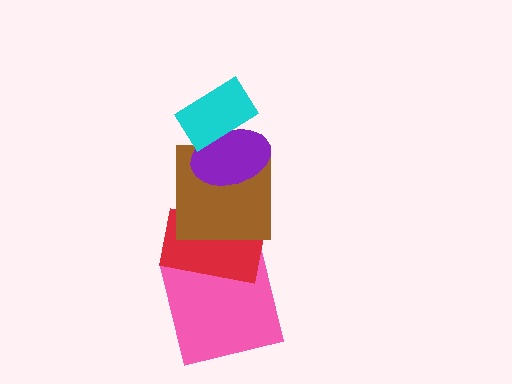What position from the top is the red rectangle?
The red rectangle is 4th from the top.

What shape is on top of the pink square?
The red rectangle is on top of the pink square.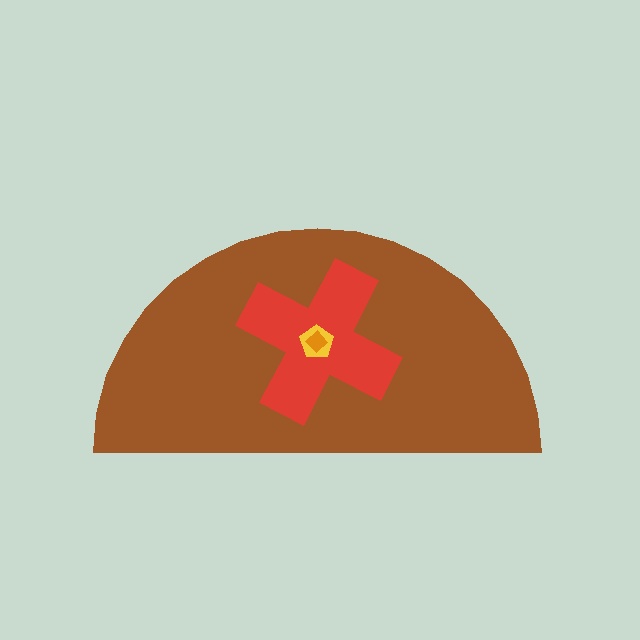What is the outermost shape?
The brown semicircle.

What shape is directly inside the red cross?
The yellow pentagon.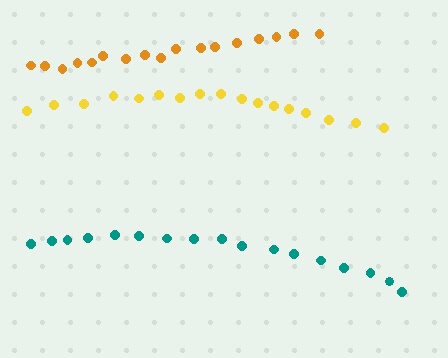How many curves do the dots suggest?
There are 3 distinct paths.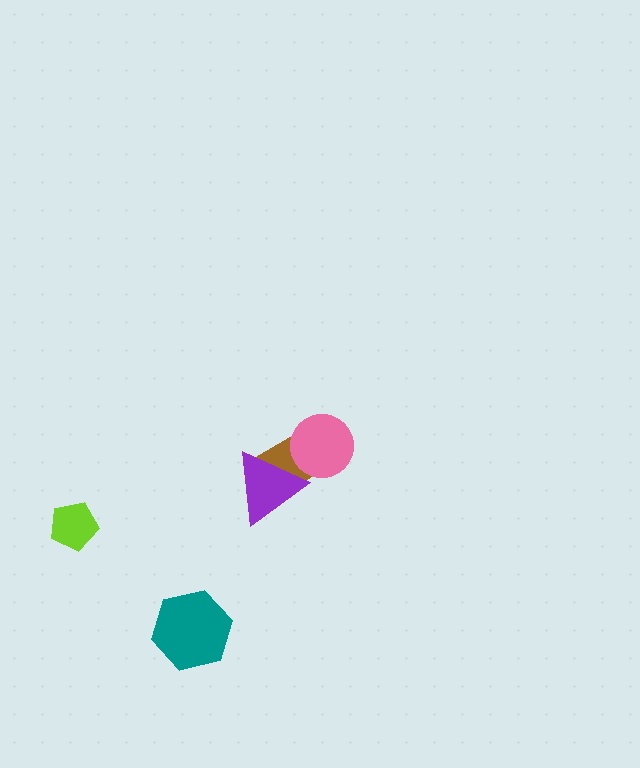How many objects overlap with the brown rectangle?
2 objects overlap with the brown rectangle.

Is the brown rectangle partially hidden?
Yes, it is partially covered by another shape.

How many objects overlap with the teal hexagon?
0 objects overlap with the teal hexagon.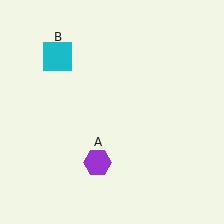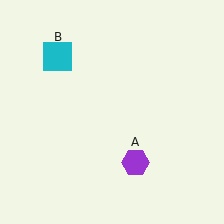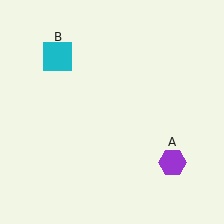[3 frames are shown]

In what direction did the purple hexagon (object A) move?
The purple hexagon (object A) moved right.